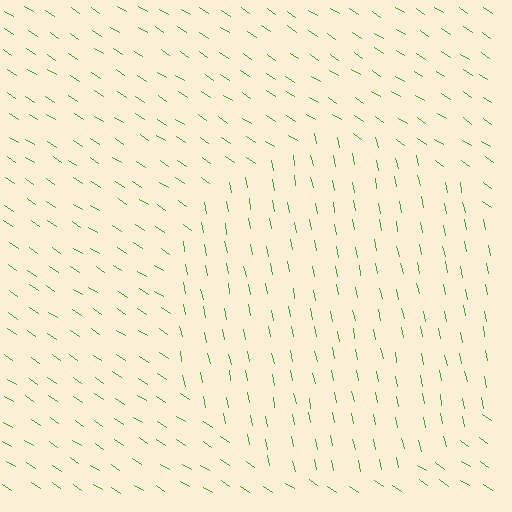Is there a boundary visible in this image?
Yes, there is a texture boundary formed by a change in line orientation.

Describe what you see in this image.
The image is filled with small green line segments. A circle region in the image has lines oriented differently from the surrounding lines, creating a visible texture boundary.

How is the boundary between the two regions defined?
The boundary is defined purely by a change in line orientation (approximately 45 degrees difference). All lines are the same color and thickness.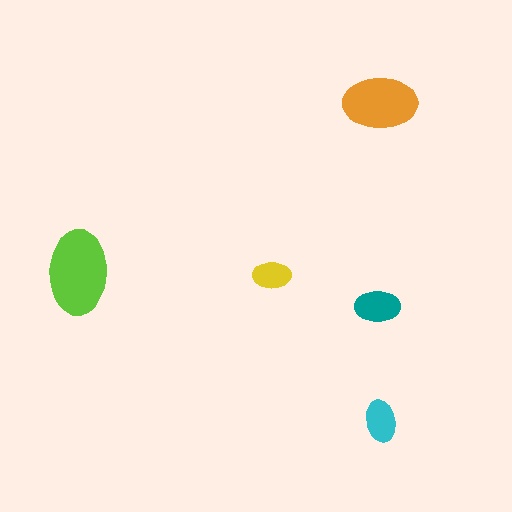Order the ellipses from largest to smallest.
the lime one, the orange one, the teal one, the cyan one, the yellow one.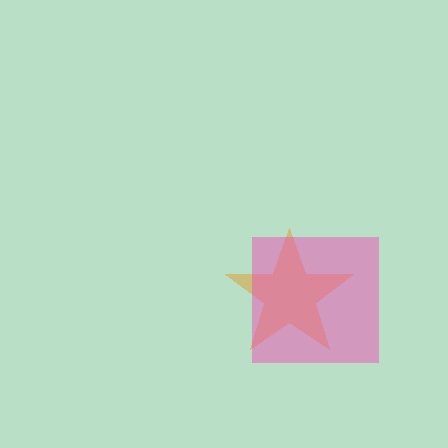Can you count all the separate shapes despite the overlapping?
Yes, there are 2 separate shapes.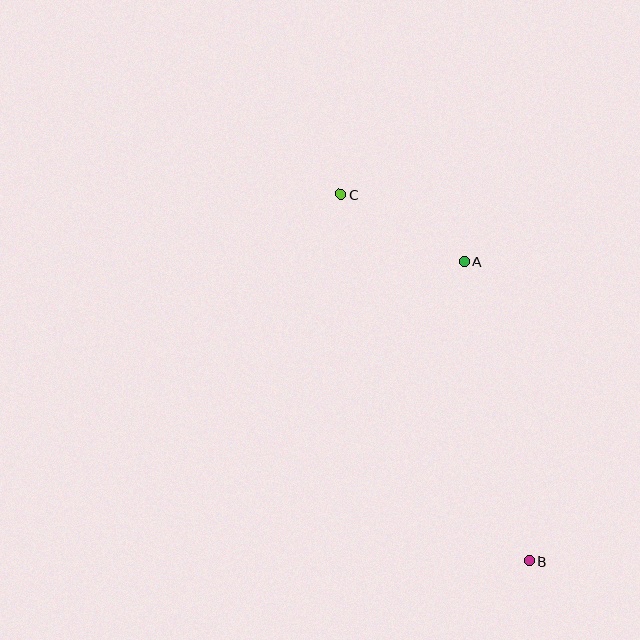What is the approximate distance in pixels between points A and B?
The distance between A and B is approximately 307 pixels.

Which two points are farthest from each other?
Points B and C are farthest from each other.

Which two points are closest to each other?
Points A and C are closest to each other.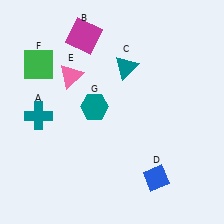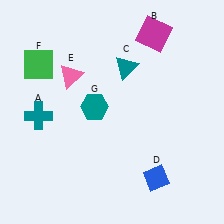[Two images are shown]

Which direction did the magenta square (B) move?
The magenta square (B) moved right.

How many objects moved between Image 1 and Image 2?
1 object moved between the two images.